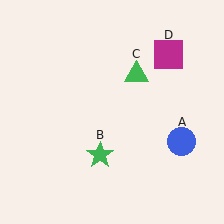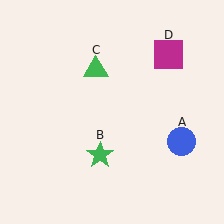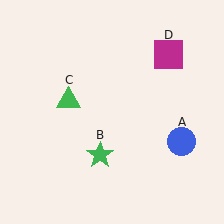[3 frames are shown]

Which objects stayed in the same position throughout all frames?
Blue circle (object A) and green star (object B) and magenta square (object D) remained stationary.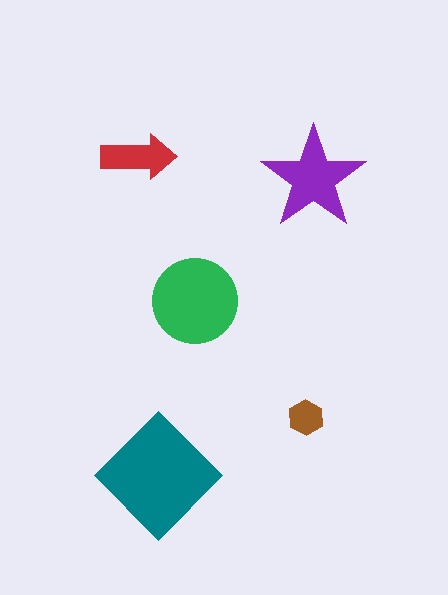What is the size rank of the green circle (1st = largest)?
2nd.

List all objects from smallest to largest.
The brown hexagon, the red arrow, the purple star, the green circle, the teal diamond.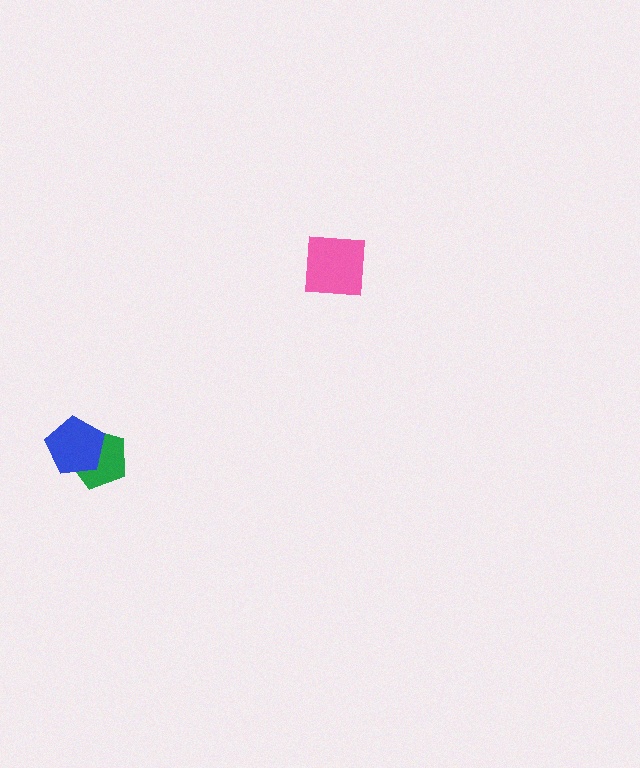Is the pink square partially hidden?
No, no other shape covers it.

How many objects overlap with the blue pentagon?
1 object overlaps with the blue pentagon.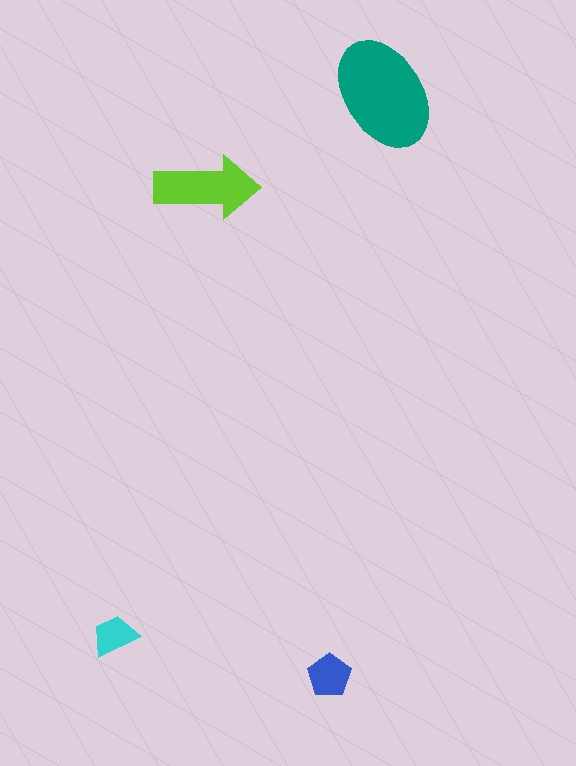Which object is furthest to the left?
The cyan trapezoid is leftmost.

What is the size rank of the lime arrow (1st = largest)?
2nd.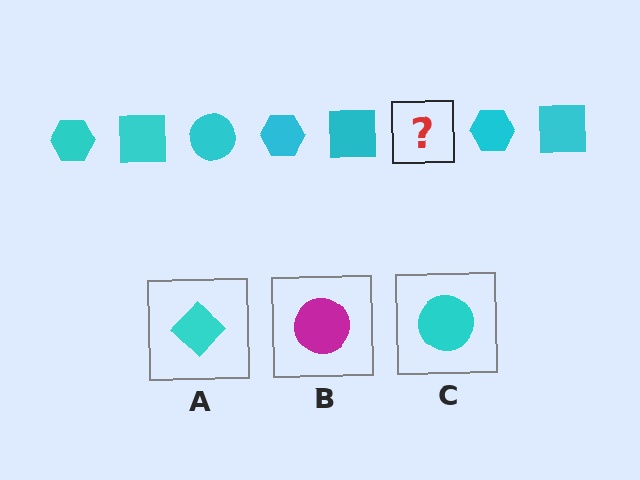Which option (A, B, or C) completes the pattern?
C.